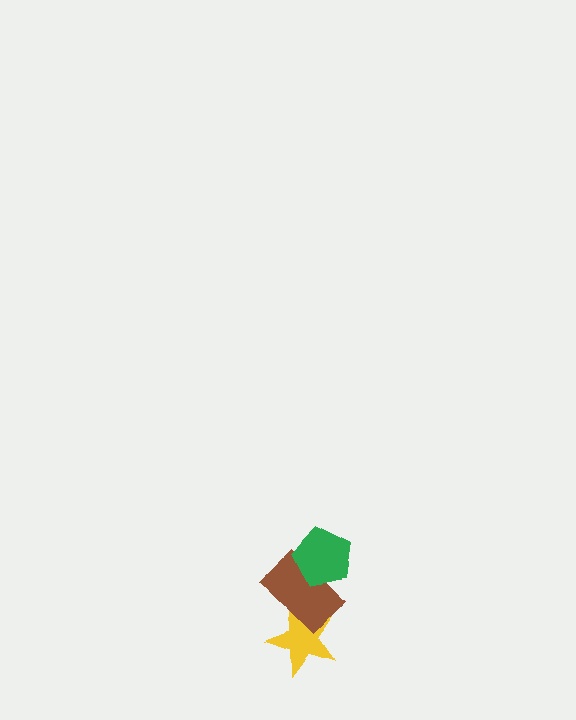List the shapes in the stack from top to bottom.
From top to bottom: the green pentagon, the brown rectangle, the yellow star.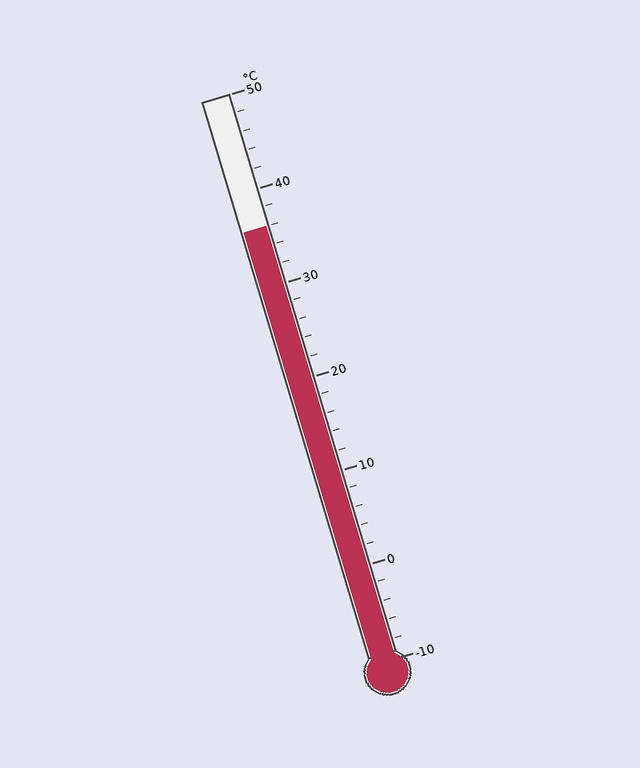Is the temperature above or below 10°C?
The temperature is above 10°C.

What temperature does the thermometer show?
The thermometer shows approximately 36°C.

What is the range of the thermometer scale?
The thermometer scale ranges from -10°C to 50°C.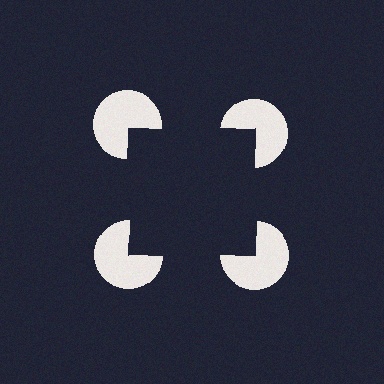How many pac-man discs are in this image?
There are 4 — one at each vertex of the illusory square.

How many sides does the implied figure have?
4 sides.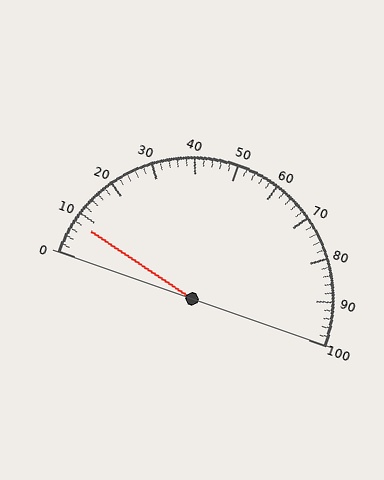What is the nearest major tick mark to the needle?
The nearest major tick mark is 10.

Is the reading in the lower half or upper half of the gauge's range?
The reading is in the lower half of the range (0 to 100).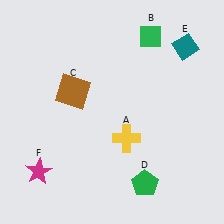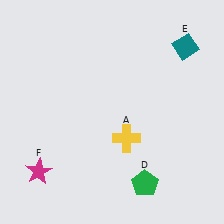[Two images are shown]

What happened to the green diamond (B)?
The green diamond (B) was removed in Image 2. It was in the top-right area of Image 1.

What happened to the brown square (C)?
The brown square (C) was removed in Image 2. It was in the top-left area of Image 1.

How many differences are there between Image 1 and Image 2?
There are 2 differences between the two images.